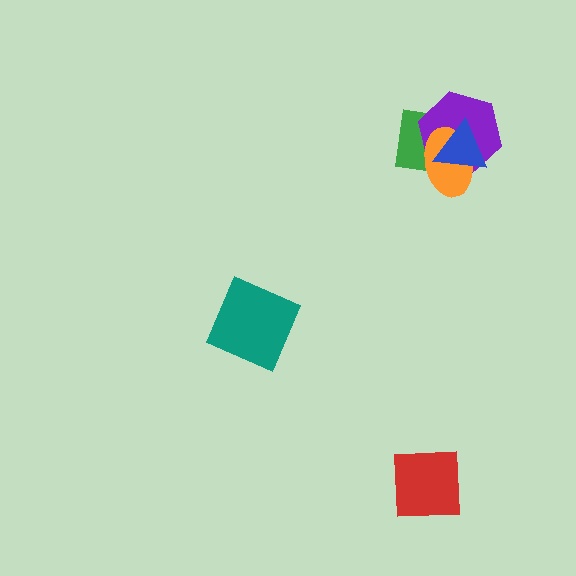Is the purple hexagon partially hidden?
Yes, it is partially covered by another shape.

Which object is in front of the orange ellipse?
The blue triangle is in front of the orange ellipse.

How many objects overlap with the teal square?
0 objects overlap with the teal square.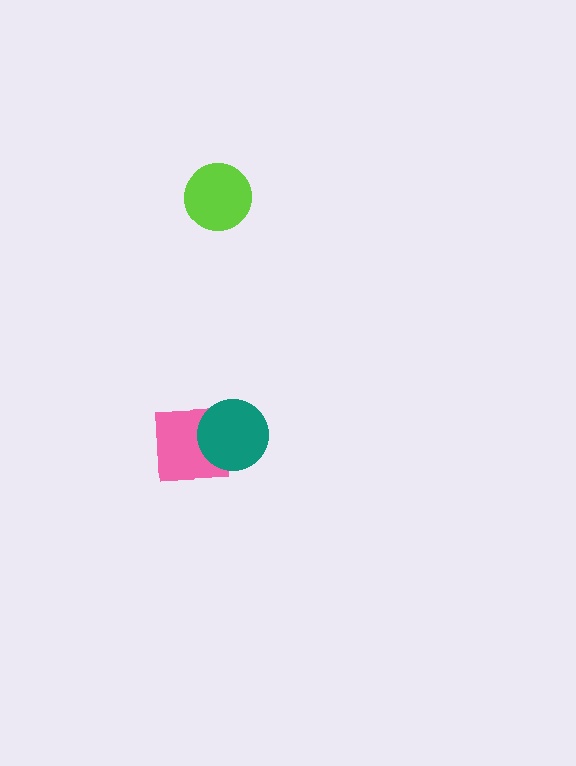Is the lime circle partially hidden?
No, no other shape covers it.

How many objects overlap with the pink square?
1 object overlaps with the pink square.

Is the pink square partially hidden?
Yes, it is partially covered by another shape.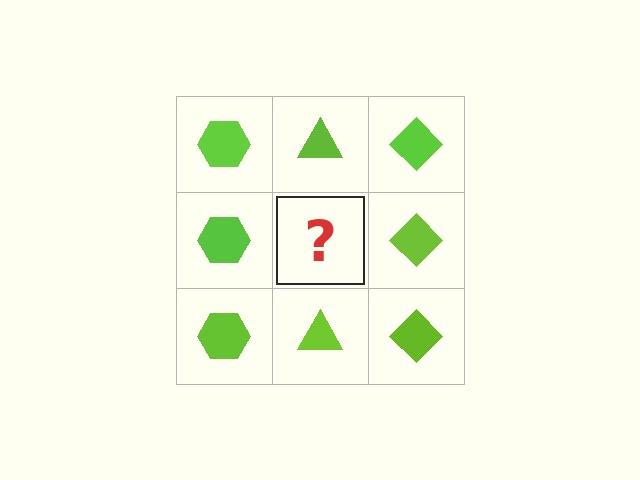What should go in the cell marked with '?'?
The missing cell should contain a lime triangle.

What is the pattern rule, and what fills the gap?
The rule is that each column has a consistent shape. The gap should be filled with a lime triangle.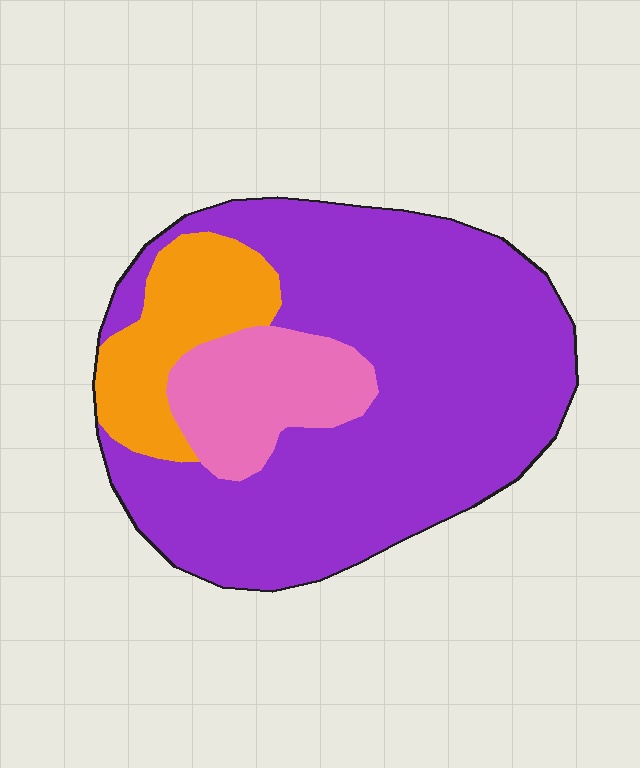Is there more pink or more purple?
Purple.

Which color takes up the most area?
Purple, at roughly 70%.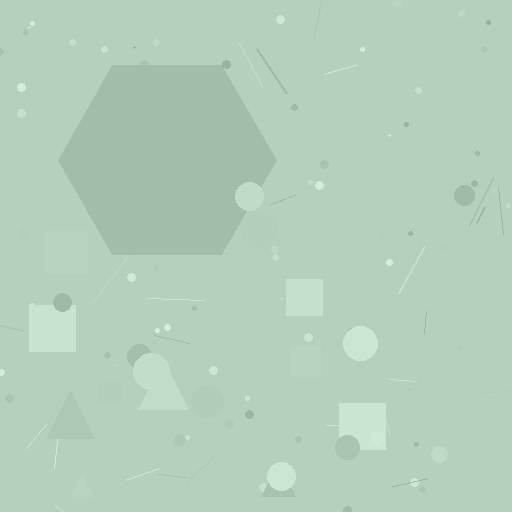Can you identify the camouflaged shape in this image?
The camouflaged shape is a hexagon.